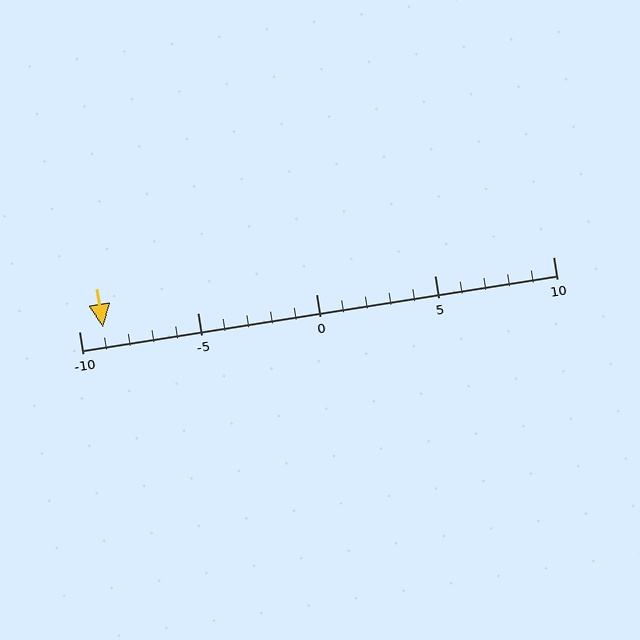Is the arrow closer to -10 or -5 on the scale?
The arrow is closer to -10.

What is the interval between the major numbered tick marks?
The major tick marks are spaced 5 units apart.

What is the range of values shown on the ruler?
The ruler shows values from -10 to 10.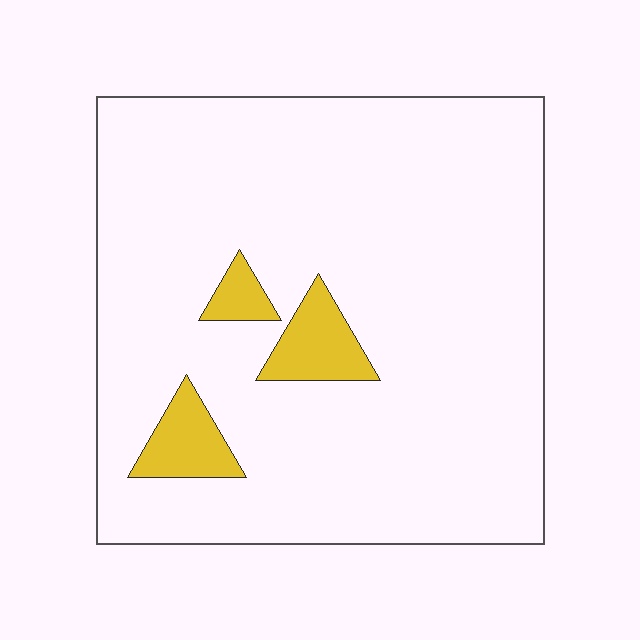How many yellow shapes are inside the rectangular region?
3.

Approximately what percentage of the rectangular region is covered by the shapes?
Approximately 10%.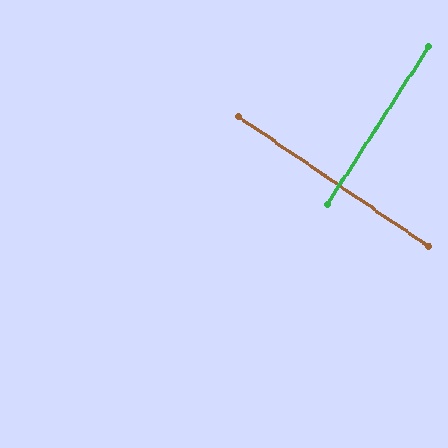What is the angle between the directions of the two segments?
Approximately 89 degrees.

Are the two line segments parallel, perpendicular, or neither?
Perpendicular — they meet at approximately 89°.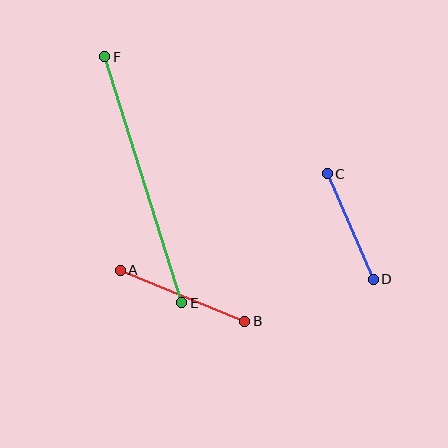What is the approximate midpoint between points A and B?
The midpoint is at approximately (182, 296) pixels.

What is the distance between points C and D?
The distance is approximately 115 pixels.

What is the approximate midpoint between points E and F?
The midpoint is at approximately (143, 180) pixels.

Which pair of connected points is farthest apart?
Points E and F are farthest apart.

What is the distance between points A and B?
The distance is approximately 134 pixels.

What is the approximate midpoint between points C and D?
The midpoint is at approximately (350, 227) pixels.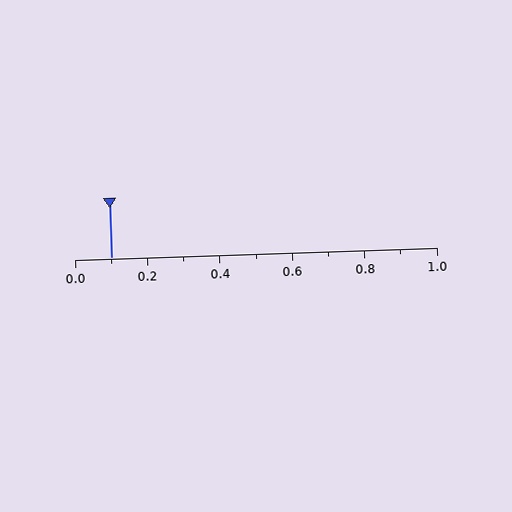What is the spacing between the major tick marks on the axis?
The major ticks are spaced 0.2 apart.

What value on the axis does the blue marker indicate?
The marker indicates approximately 0.1.